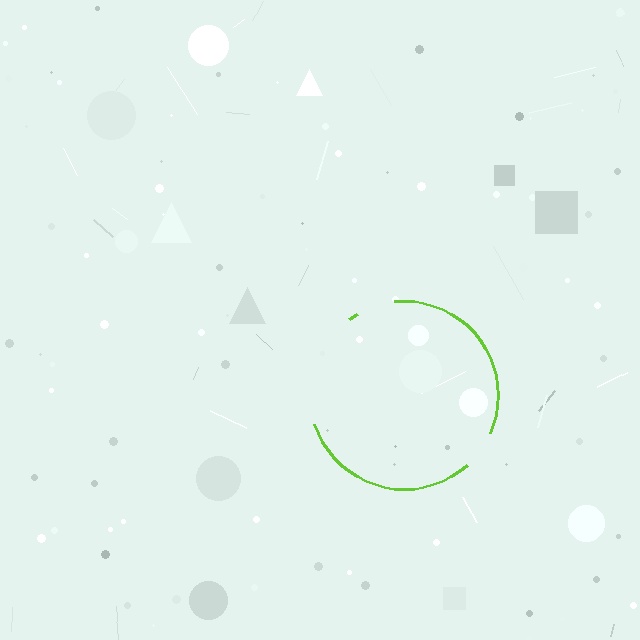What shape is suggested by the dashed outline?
The dashed outline suggests a circle.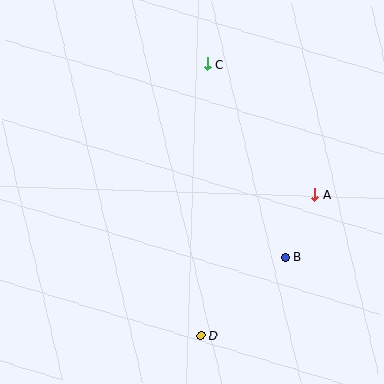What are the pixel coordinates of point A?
Point A is at (315, 195).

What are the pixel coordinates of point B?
Point B is at (285, 257).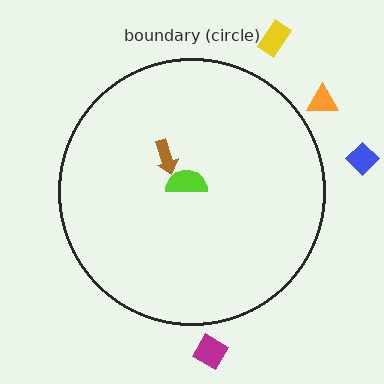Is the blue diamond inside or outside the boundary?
Outside.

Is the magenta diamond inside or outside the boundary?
Outside.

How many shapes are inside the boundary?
2 inside, 4 outside.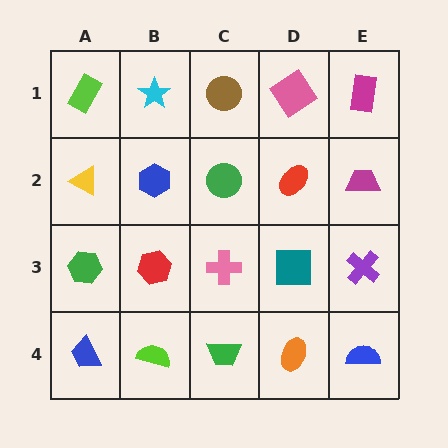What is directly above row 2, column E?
A magenta rectangle.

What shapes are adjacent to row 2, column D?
A pink diamond (row 1, column D), a teal square (row 3, column D), a green circle (row 2, column C), a magenta trapezoid (row 2, column E).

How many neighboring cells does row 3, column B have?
4.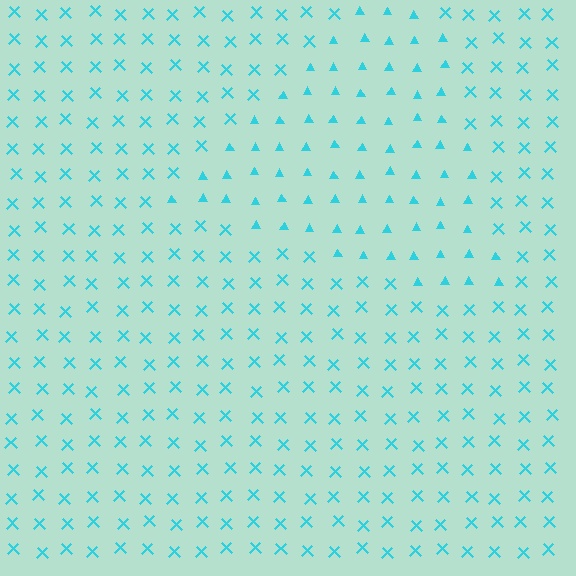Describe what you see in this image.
The image is filled with small cyan elements arranged in a uniform grid. A triangle-shaped region contains triangles, while the surrounding area contains X marks. The boundary is defined purely by the change in element shape.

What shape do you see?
I see a triangle.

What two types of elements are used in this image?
The image uses triangles inside the triangle region and X marks outside it.